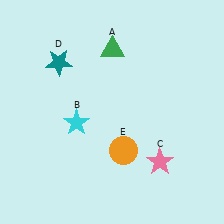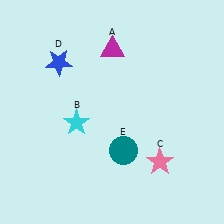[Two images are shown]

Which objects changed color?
A changed from green to magenta. D changed from teal to blue. E changed from orange to teal.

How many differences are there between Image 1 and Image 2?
There are 3 differences between the two images.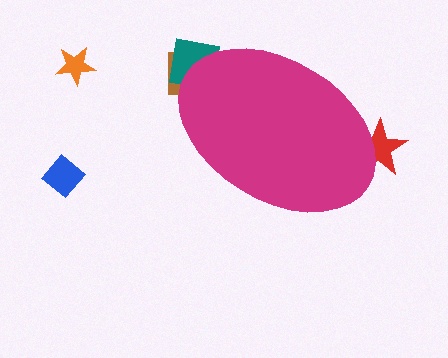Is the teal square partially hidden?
Yes, the teal square is partially hidden behind the magenta ellipse.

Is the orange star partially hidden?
No, the orange star is fully visible.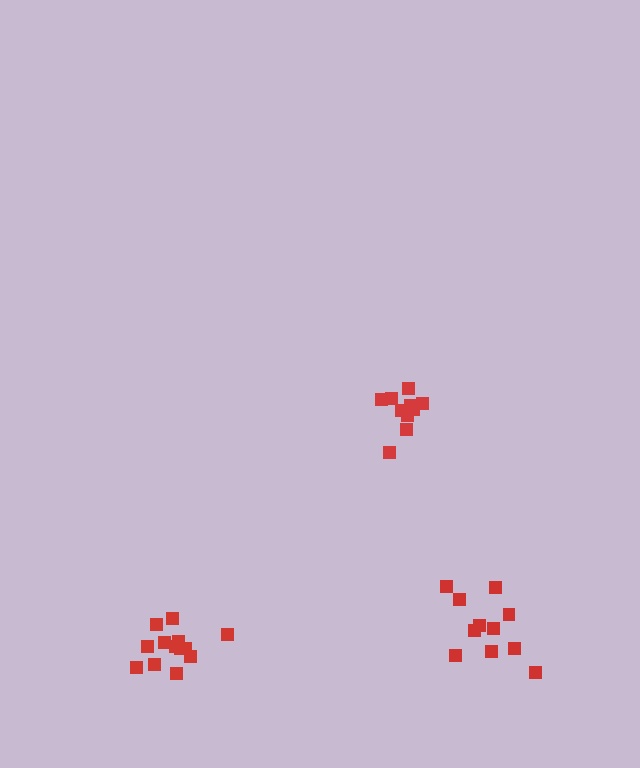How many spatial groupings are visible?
There are 3 spatial groupings.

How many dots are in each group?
Group 1: 11 dots, Group 2: 10 dots, Group 3: 13 dots (34 total).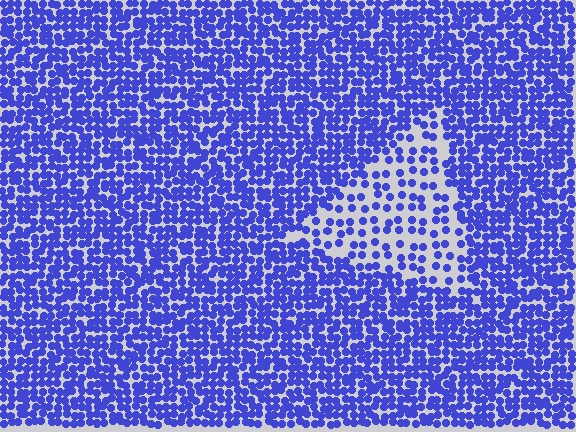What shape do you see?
I see a triangle.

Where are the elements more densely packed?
The elements are more densely packed outside the triangle boundary.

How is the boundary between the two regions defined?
The boundary is defined by a change in element density (approximately 2.4x ratio). All elements are the same color, size, and shape.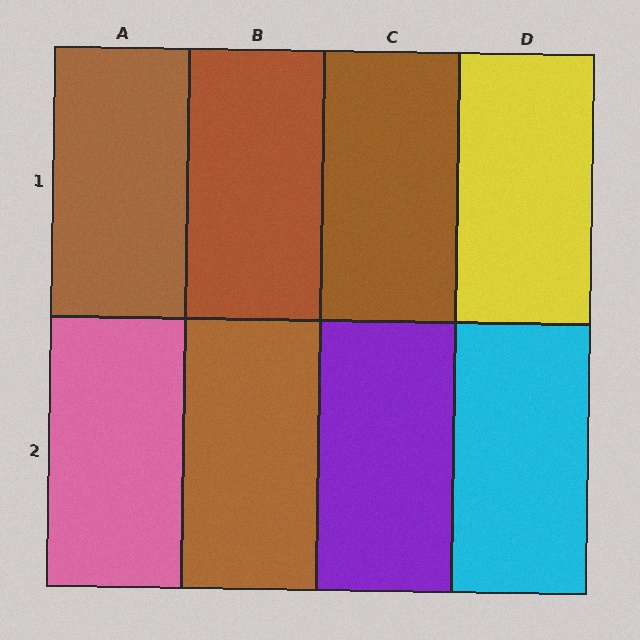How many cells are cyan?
1 cell is cyan.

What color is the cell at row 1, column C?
Brown.